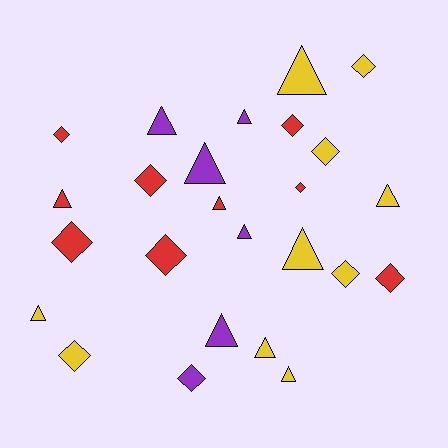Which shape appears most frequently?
Triangle, with 13 objects.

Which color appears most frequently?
Yellow, with 10 objects.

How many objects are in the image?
There are 25 objects.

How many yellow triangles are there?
There are 6 yellow triangles.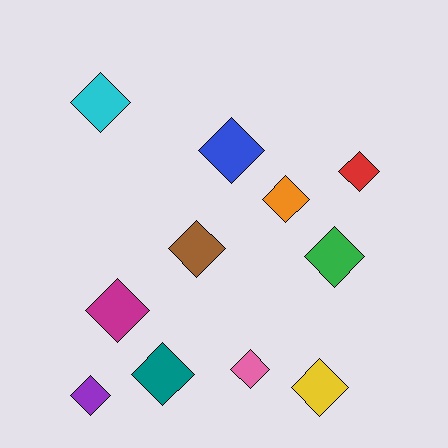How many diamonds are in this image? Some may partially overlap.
There are 11 diamonds.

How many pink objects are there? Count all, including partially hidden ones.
There is 1 pink object.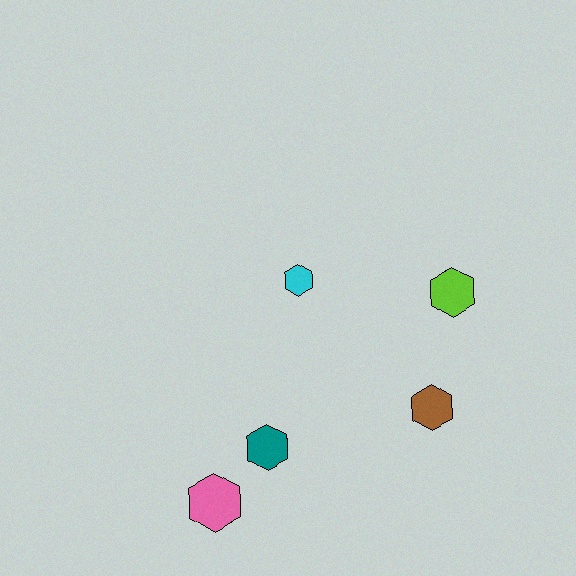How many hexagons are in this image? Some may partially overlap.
There are 5 hexagons.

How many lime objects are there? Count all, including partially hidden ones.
There is 1 lime object.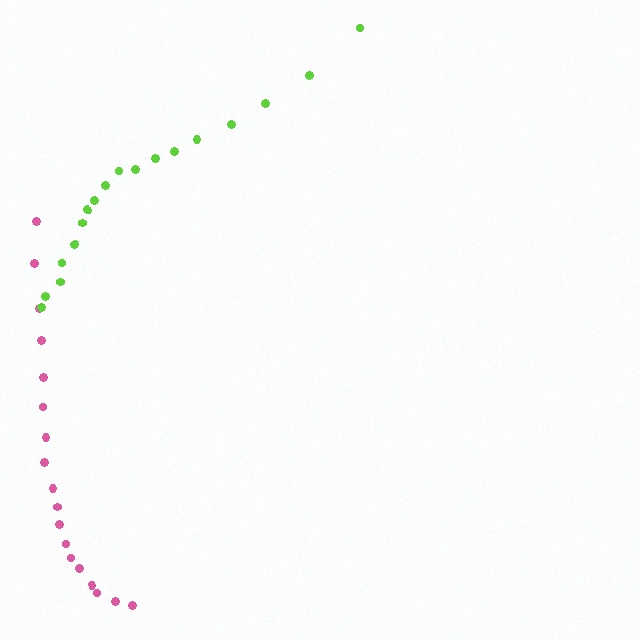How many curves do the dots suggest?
There are 2 distinct paths.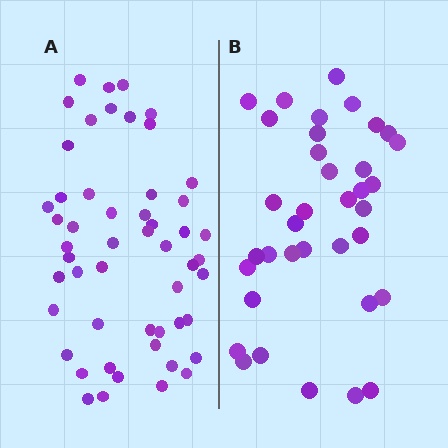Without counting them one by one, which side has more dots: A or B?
Region A (the left region) has more dots.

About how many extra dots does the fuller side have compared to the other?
Region A has approximately 15 more dots than region B.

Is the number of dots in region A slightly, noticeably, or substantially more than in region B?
Region A has noticeably more, but not dramatically so. The ratio is roughly 1.4 to 1.